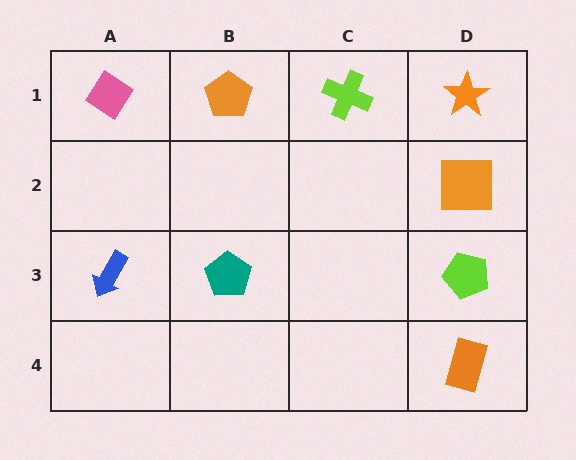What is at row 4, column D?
An orange rectangle.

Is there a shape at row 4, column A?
No, that cell is empty.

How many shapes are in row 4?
1 shape.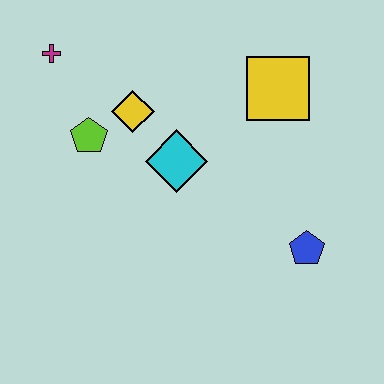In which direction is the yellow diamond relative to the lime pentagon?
The yellow diamond is to the right of the lime pentagon.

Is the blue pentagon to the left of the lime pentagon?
No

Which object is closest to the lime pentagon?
The yellow diamond is closest to the lime pentagon.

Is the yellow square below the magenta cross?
Yes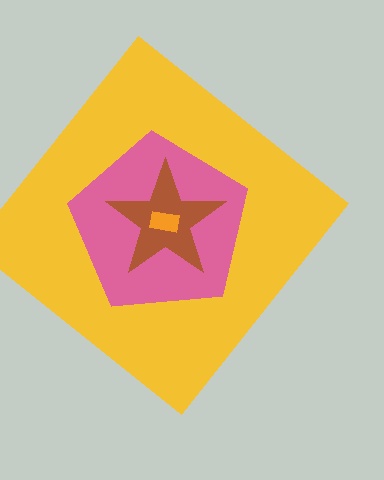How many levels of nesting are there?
4.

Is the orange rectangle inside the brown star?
Yes.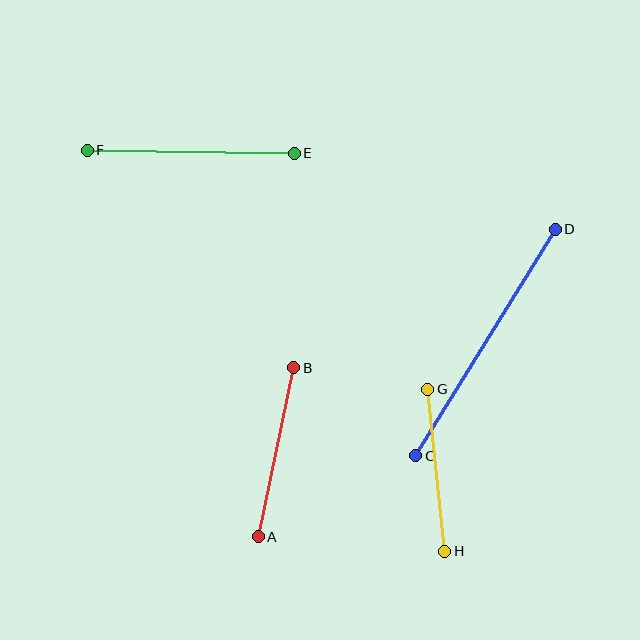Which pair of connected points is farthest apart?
Points C and D are farthest apart.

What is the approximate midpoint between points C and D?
The midpoint is at approximately (485, 342) pixels.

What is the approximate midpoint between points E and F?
The midpoint is at approximately (191, 152) pixels.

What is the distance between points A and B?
The distance is approximately 173 pixels.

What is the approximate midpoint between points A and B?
The midpoint is at approximately (276, 452) pixels.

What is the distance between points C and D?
The distance is approximately 266 pixels.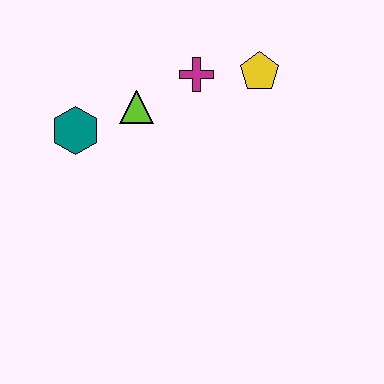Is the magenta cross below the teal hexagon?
No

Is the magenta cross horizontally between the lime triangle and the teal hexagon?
No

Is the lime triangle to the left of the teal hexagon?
No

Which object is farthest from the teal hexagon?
The yellow pentagon is farthest from the teal hexagon.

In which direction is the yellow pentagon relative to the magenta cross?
The yellow pentagon is to the right of the magenta cross.